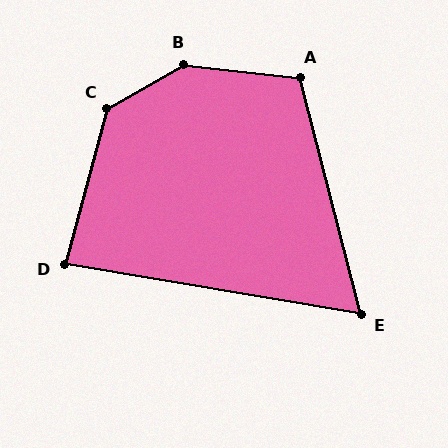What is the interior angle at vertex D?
Approximately 84 degrees (acute).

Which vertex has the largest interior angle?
B, at approximately 143 degrees.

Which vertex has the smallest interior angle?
E, at approximately 66 degrees.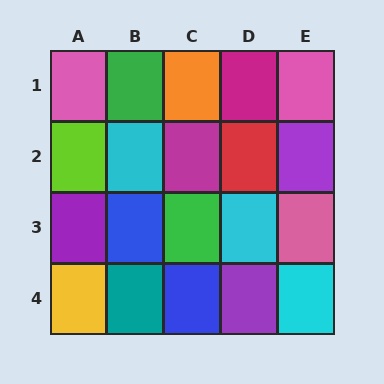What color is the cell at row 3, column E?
Pink.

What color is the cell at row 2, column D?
Red.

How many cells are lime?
1 cell is lime.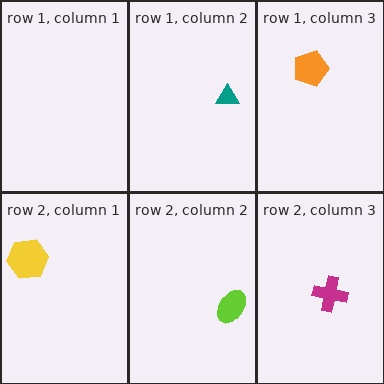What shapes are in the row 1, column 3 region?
The orange pentagon.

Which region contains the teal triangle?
The row 1, column 2 region.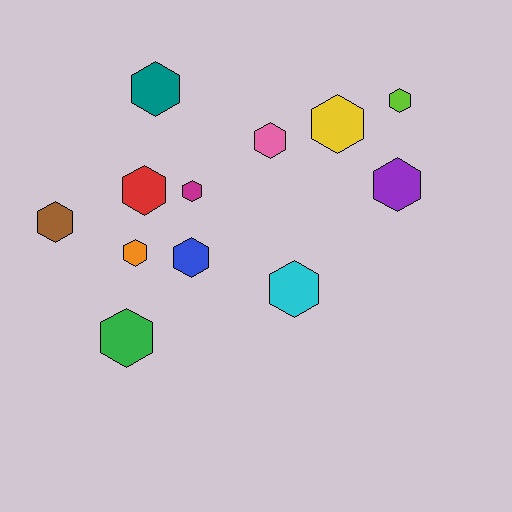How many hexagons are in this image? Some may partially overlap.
There are 12 hexagons.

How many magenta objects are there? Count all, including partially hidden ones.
There is 1 magenta object.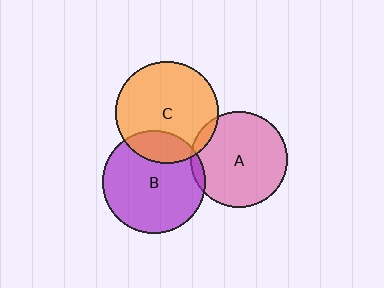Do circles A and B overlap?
Yes.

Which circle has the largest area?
Circle B (purple).